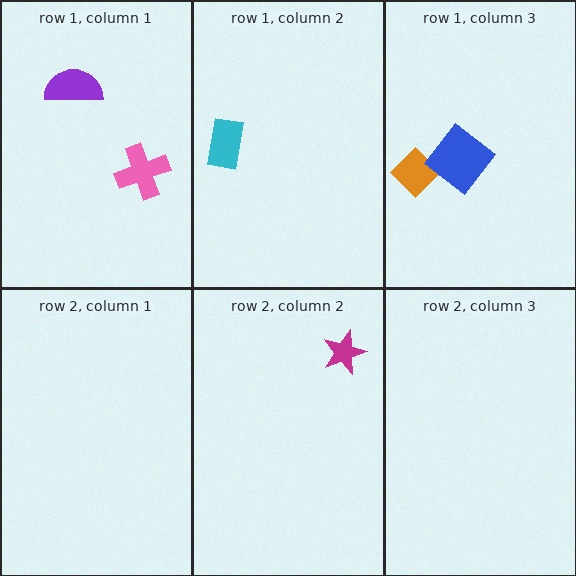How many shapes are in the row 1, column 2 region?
1.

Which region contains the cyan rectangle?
The row 1, column 2 region.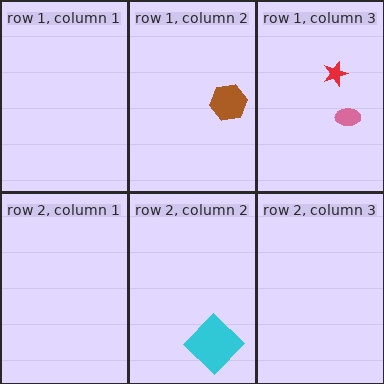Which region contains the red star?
The row 1, column 3 region.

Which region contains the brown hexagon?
The row 1, column 2 region.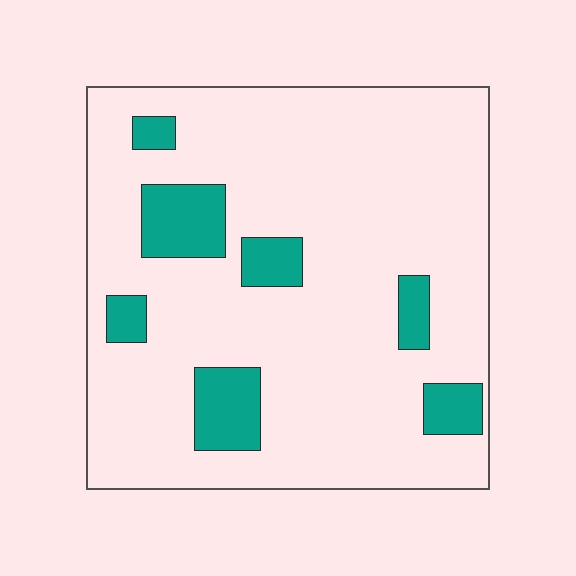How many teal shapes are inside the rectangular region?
7.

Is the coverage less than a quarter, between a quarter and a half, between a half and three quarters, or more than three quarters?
Less than a quarter.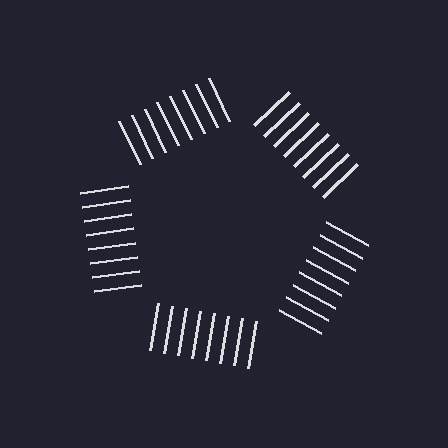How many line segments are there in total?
40 — 8 along each of the 5 edges.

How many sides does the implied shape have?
5 sides — the line-ends trace a pentagon.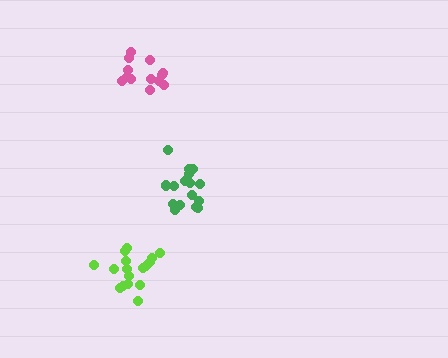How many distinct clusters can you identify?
There are 3 distinct clusters.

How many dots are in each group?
Group 1: 17 dots, Group 2: 17 dots, Group 3: 13 dots (47 total).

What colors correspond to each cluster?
The clusters are colored: lime, green, pink.